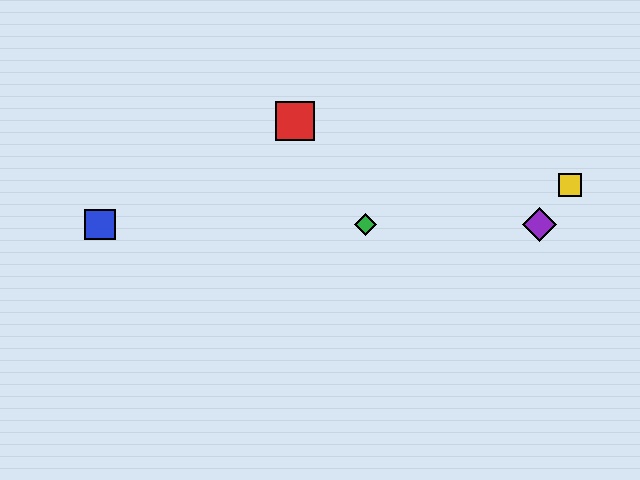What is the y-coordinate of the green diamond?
The green diamond is at y≈224.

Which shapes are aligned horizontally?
The blue square, the green diamond, the purple diamond are aligned horizontally.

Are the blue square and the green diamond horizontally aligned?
Yes, both are at y≈224.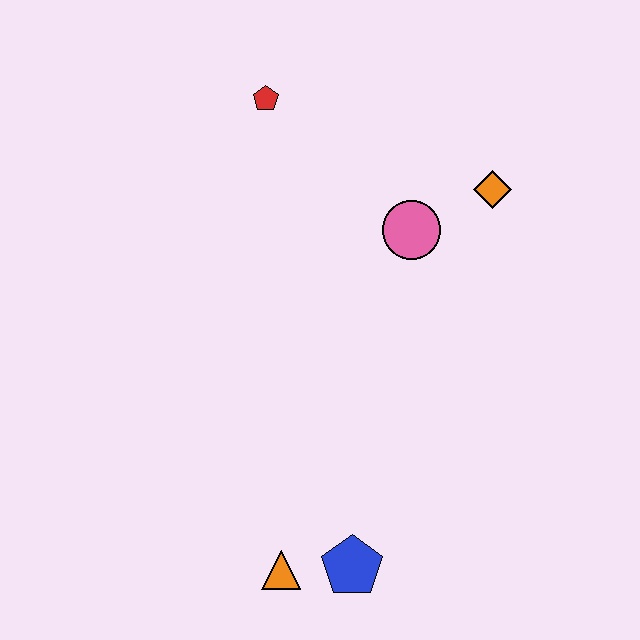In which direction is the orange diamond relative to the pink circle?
The orange diamond is to the right of the pink circle.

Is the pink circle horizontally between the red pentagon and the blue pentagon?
No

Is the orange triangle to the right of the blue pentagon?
No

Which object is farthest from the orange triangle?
The red pentagon is farthest from the orange triangle.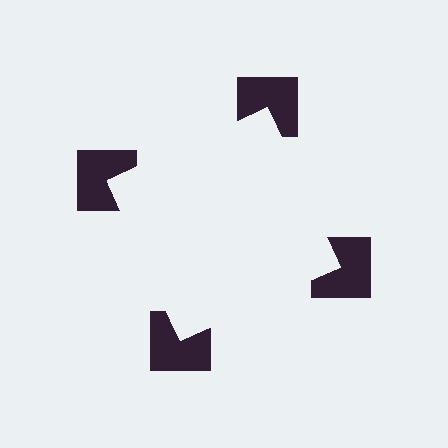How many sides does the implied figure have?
4 sides.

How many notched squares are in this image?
There are 4 — one at each vertex of the illusory square.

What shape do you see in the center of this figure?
An illusory square — its edges are inferred from the aligned wedge cuts in the notched squares, not physically drawn.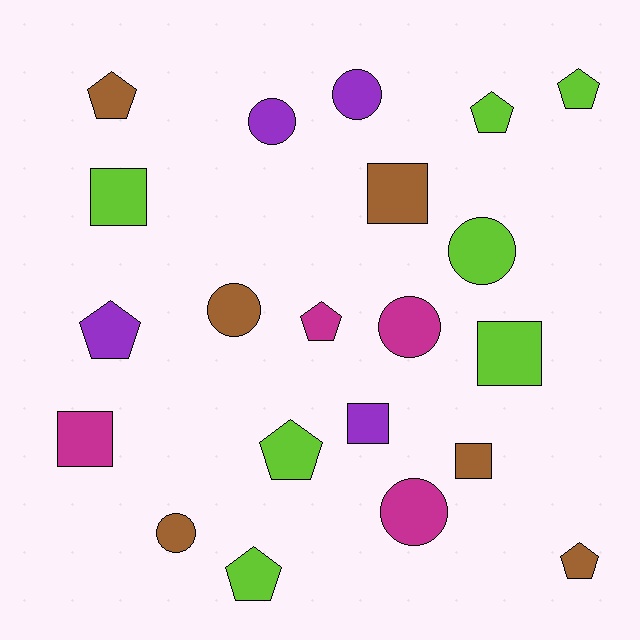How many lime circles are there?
There is 1 lime circle.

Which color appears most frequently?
Lime, with 7 objects.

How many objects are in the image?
There are 21 objects.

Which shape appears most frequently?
Pentagon, with 8 objects.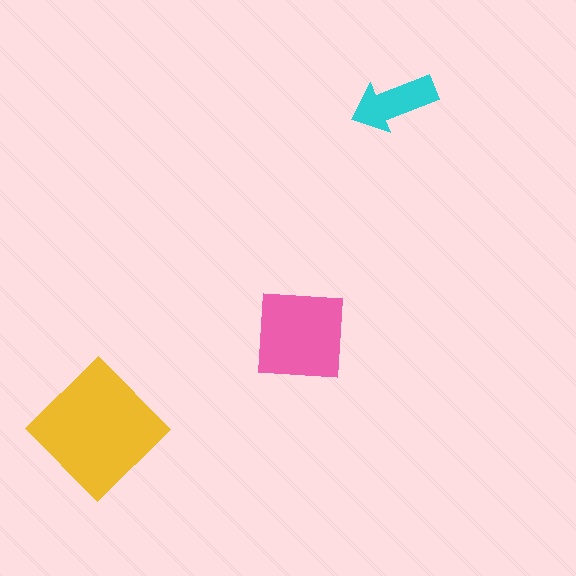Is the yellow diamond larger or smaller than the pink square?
Larger.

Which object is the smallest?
The cyan arrow.